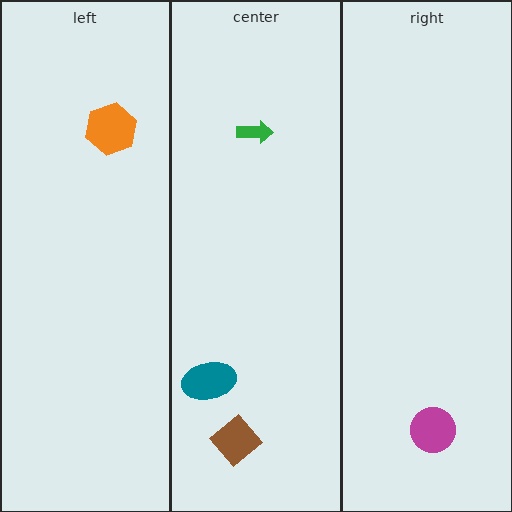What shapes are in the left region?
The orange hexagon.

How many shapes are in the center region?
3.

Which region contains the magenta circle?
The right region.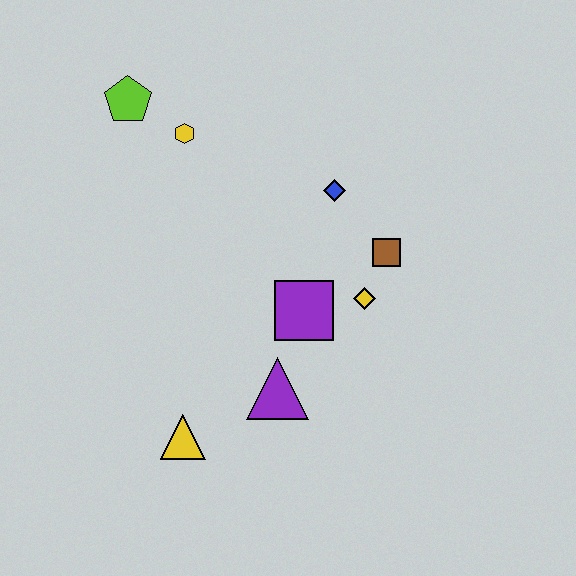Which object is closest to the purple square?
The yellow diamond is closest to the purple square.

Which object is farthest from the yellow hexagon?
The yellow triangle is farthest from the yellow hexagon.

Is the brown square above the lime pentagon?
No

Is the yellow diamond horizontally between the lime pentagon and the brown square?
Yes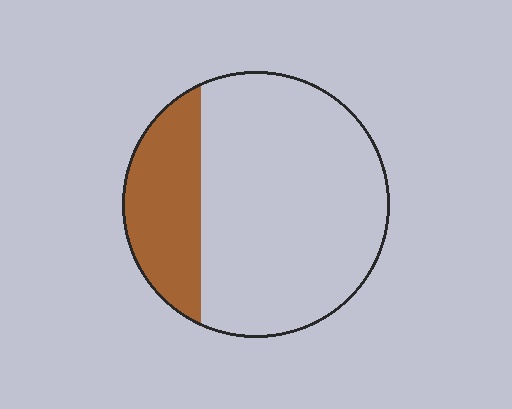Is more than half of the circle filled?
No.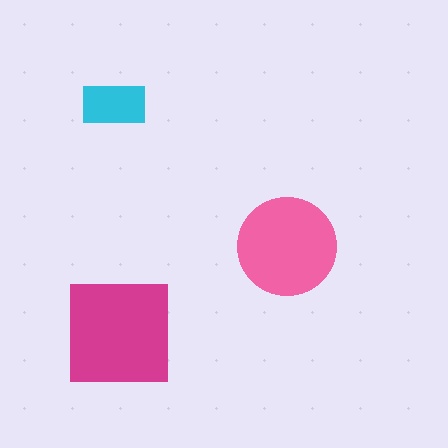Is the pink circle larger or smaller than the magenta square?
Smaller.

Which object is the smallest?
The cyan rectangle.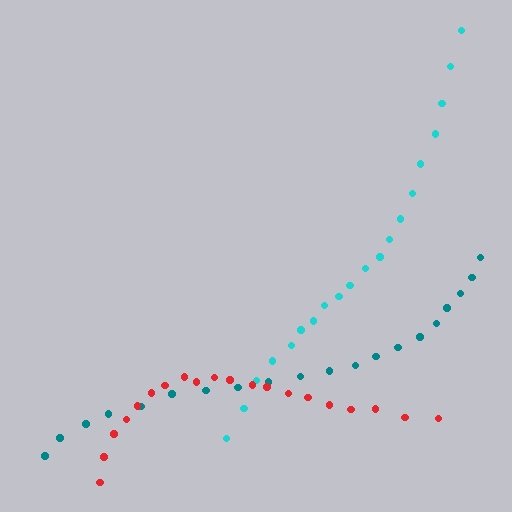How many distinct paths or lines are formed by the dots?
There are 3 distinct paths.